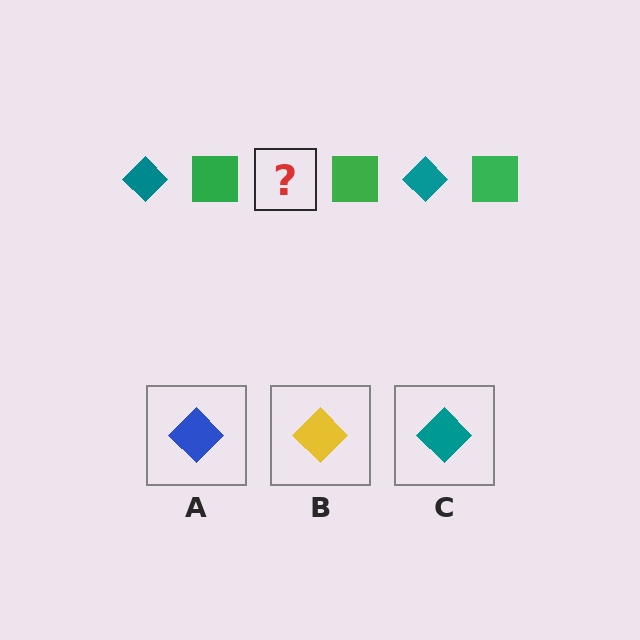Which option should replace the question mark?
Option C.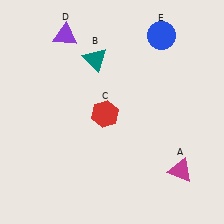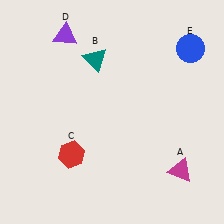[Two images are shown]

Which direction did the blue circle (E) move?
The blue circle (E) moved right.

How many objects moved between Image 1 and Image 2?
2 objects moved between the two images.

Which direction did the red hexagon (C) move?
The red hexagon (C) moved down.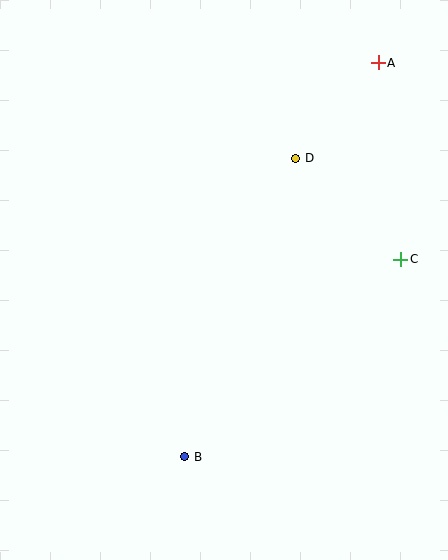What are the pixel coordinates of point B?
Point B is at (185, 457).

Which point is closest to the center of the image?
Point D at (296, 158) is closest to the center.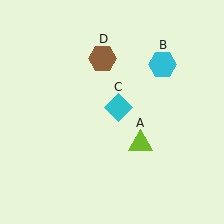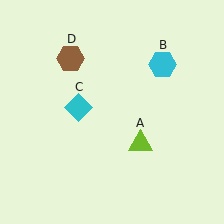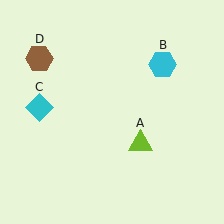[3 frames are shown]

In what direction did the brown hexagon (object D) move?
The brown hexagon (object D) moved left.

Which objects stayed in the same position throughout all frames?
Lime triangle (object A) and cyan hexagon (object B) remained stationary.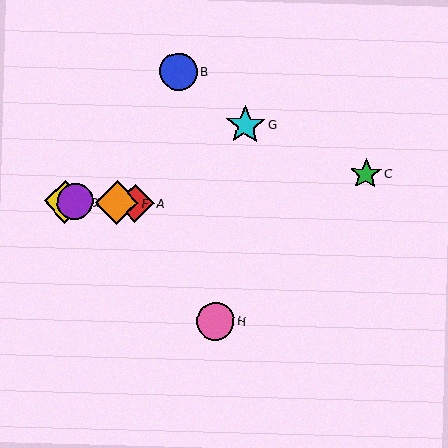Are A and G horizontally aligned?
No, A is at y≈203 and G is at y≈125.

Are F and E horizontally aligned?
Yes, both are at y≈203.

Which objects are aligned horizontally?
Objects A, D, E, F are aligned horizontally.